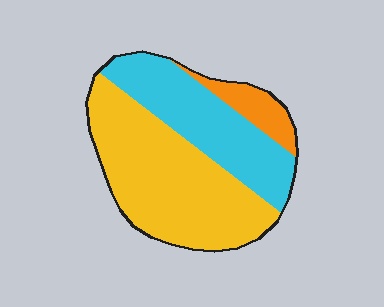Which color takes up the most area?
Yellow, at roughly 55%.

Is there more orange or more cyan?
Cyan.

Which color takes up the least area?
Orange, at roughly 10%.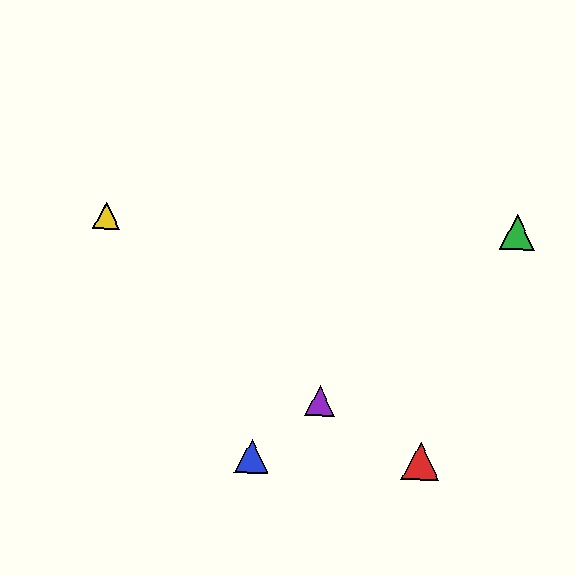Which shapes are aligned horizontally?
The green triangle, the yellow triangle are aligned horizontally.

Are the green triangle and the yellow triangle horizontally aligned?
Yes, both are at y≈232.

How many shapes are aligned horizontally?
2 shapes (the green triangle, the yellow triangle) are aligned horizontally.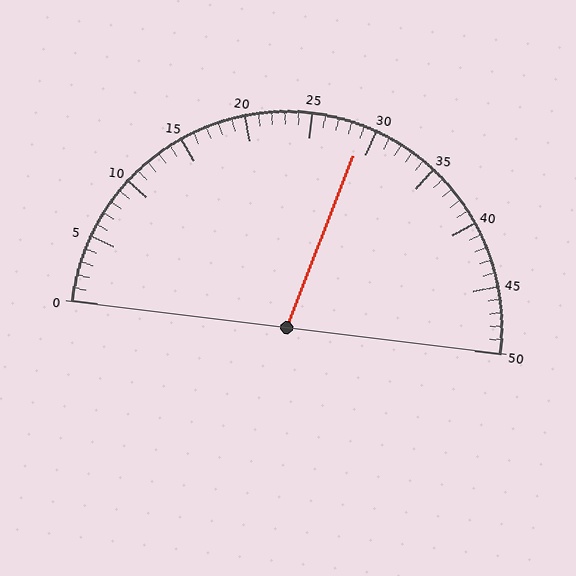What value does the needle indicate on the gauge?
The needle indicates approximately 29.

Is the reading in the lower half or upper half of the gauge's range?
The reading is in the upper half of the range (0 to 50).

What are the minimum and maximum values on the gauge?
The gauge ranges from 0 to 50.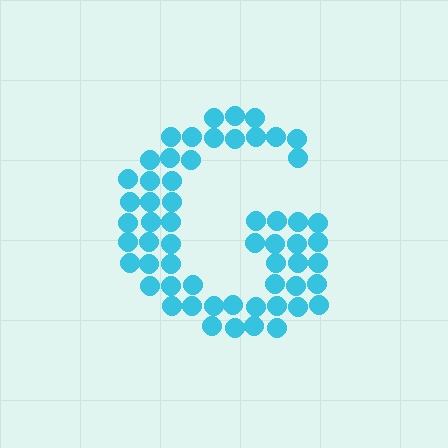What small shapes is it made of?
It is made of small circles.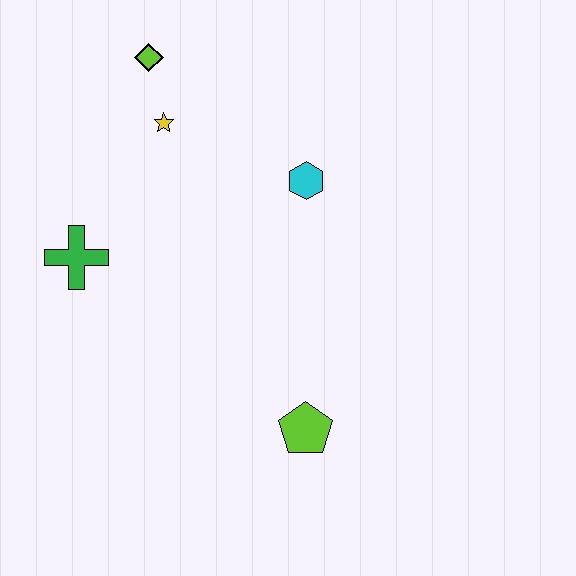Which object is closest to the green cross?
The yellow star is closest to the green cross.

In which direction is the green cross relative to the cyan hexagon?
The green cross is to the left of the cyan hexagon.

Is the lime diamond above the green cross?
Yes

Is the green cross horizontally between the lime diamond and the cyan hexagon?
No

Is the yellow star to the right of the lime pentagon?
No